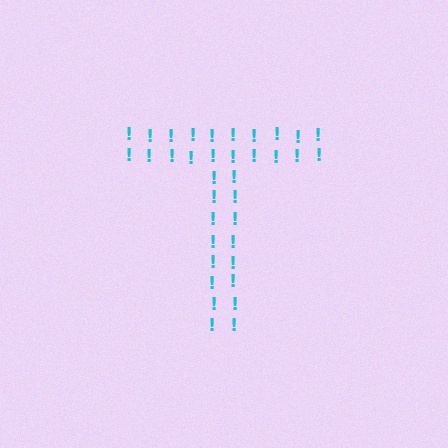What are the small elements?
The small elements are exclamation marks.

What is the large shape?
The large shape is the letter T.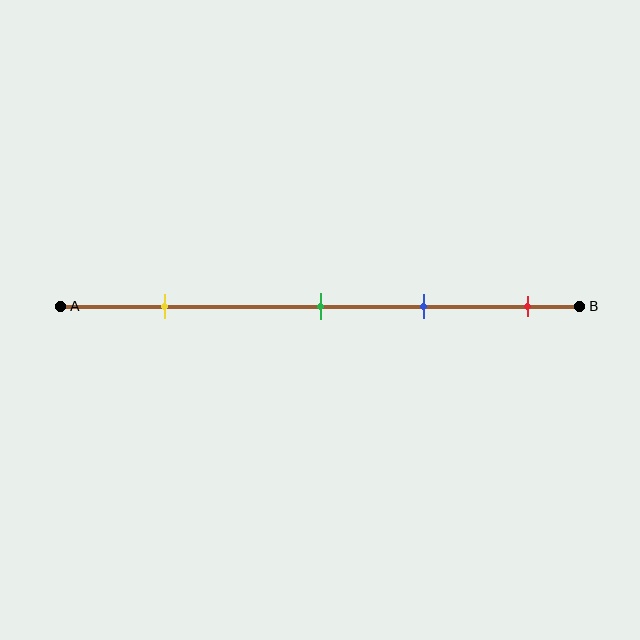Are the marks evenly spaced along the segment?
No, the marks are not evenly spaced.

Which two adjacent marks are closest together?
The green and blue marks are the closest adjacent pair.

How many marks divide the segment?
There are 4 marks dividing the segment.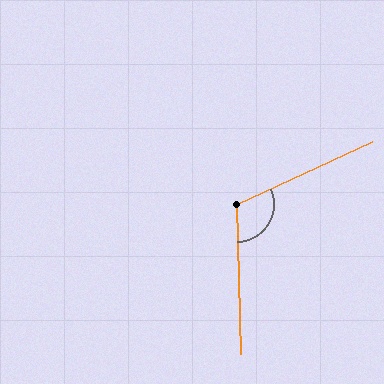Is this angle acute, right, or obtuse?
It is obtuse.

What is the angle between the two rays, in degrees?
Approximately 113 degrees.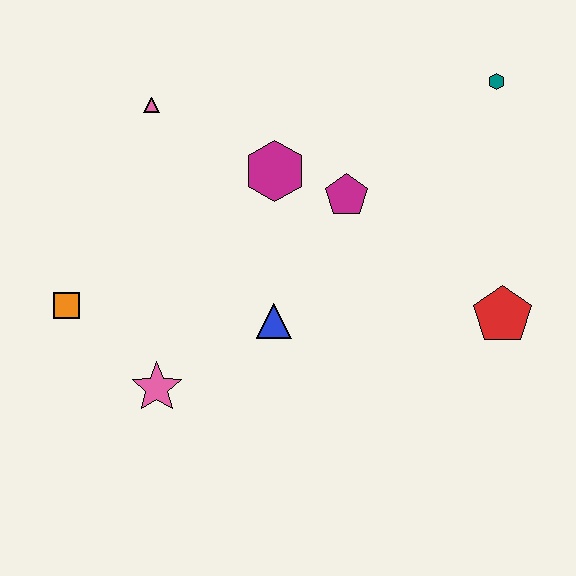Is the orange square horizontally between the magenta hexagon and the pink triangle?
No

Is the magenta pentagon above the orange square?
Yes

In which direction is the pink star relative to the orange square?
The pink star is to the right of the orange square.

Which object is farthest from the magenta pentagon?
The orange square is farthest from the magenta pentagon.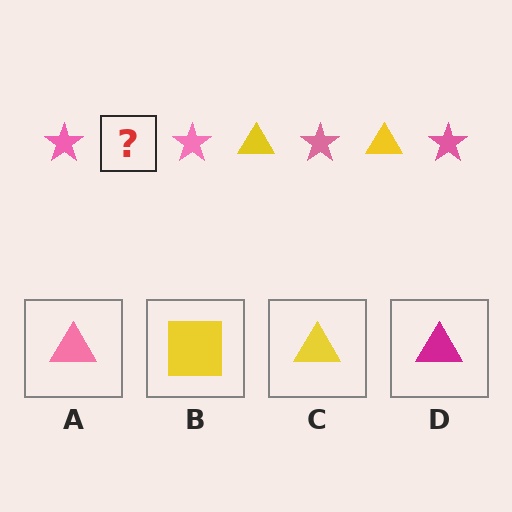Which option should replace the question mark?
Option C.